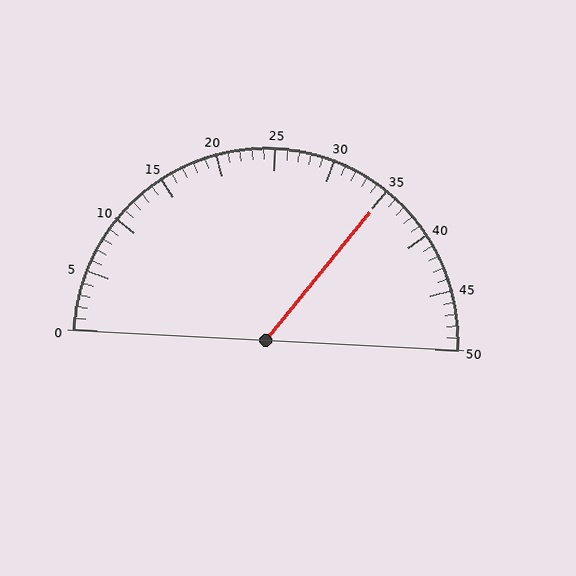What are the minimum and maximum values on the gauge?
The gauge ranges from 0 to 50.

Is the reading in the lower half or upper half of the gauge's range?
The reading is in the upper half of the range (0 to 50).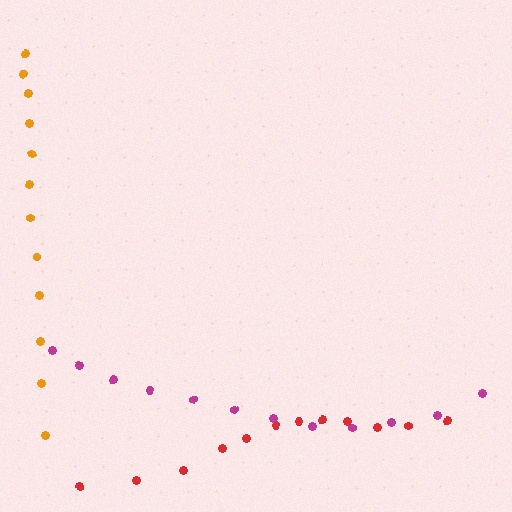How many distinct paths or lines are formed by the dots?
There are 3 distinct paths.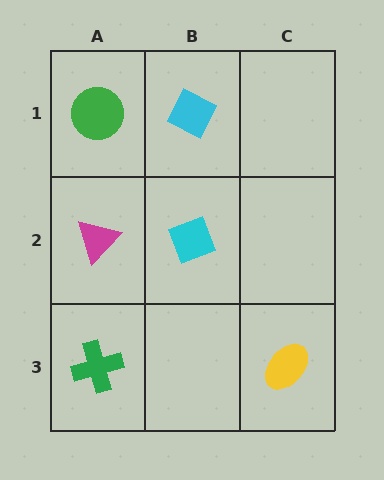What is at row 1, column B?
A cyan diamond.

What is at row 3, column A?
A green cross.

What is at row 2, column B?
A cyan diamond.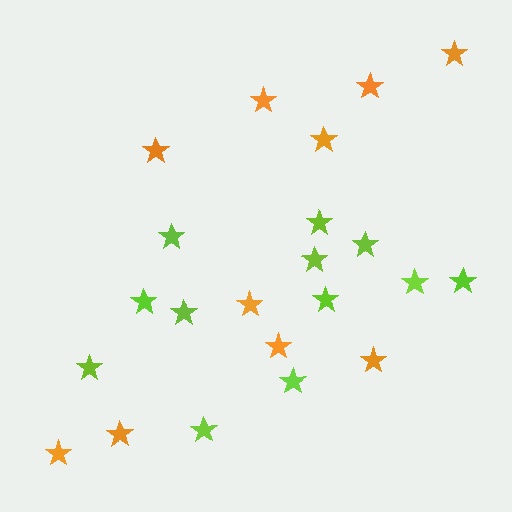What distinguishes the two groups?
There are 2 groups: one group of orange stars (10) and one group of lime stars (12).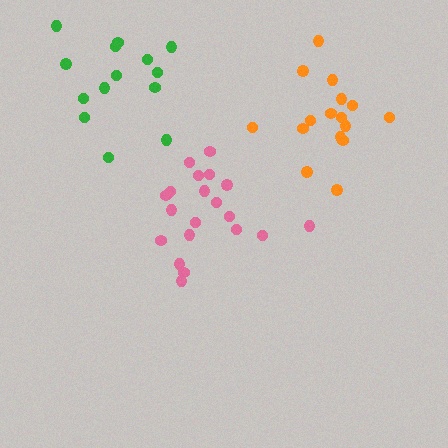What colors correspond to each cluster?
The clusters are colored: orange, green, pink.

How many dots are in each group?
Group 1: 16 dots, Group 2: 14 dots, Group 3: 20 dots (50 total).